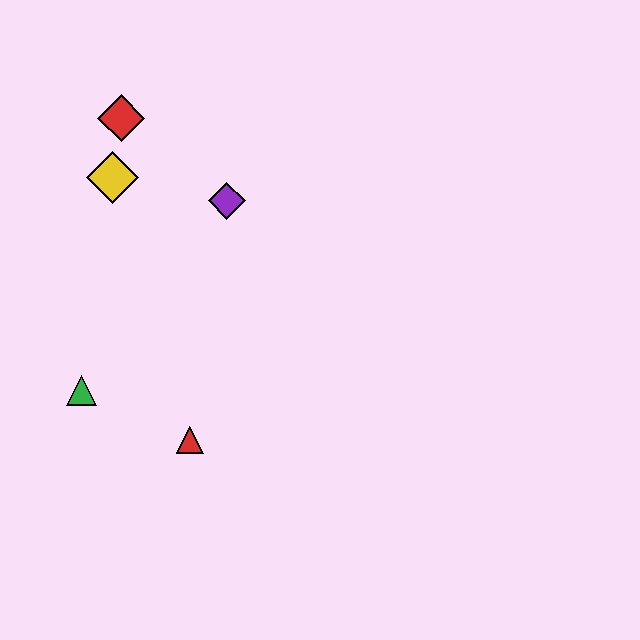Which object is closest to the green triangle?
The red triangle is closest to the green triangle.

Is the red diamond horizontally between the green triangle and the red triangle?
Yes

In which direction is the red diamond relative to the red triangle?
The red diamond is above the red triangle.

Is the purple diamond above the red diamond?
No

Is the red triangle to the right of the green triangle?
Yes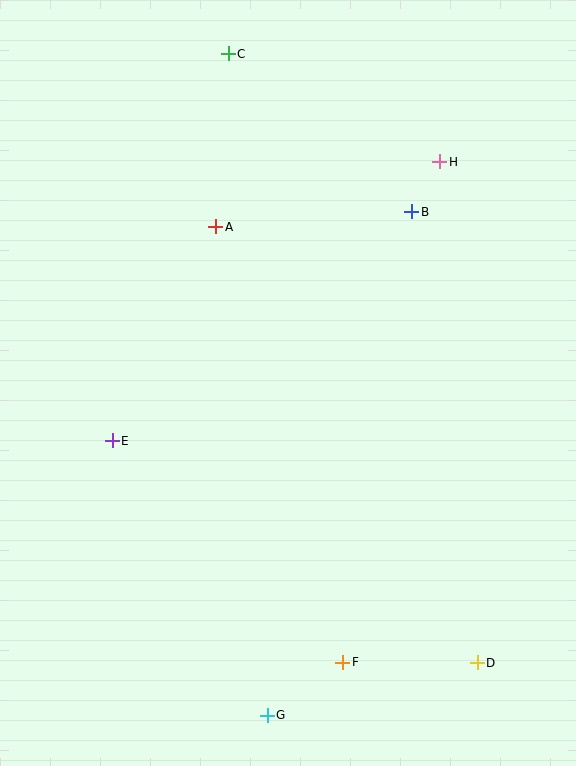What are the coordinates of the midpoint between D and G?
The midpoint between D and G is at (372, 689).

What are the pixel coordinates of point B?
Point B is at (412, 212).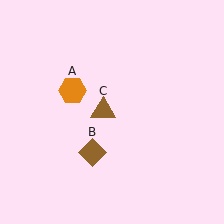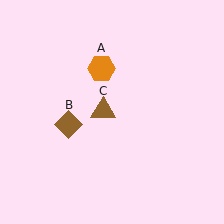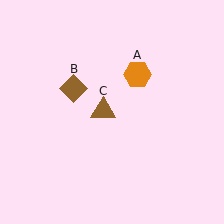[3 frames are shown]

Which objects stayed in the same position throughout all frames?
Brown triangle (object C) remained stationary.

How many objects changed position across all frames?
2 objects changed position: orange hexagon (object A), brown diamond (object B).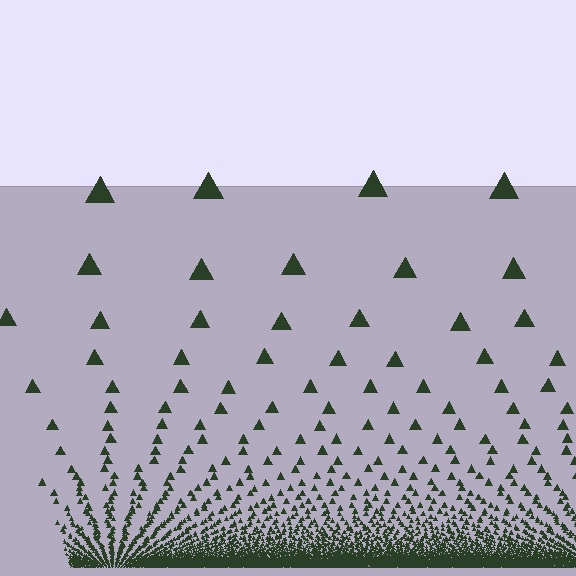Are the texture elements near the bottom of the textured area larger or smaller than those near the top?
Smaller. The gradient is inverted — elements near the bottom are smaller and denser.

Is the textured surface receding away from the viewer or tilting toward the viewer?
The surface appears to tilt toward the viewer. Texture elements get larger and sparser toward the top.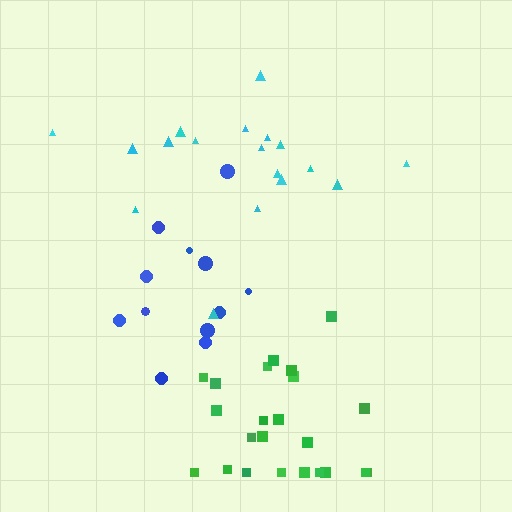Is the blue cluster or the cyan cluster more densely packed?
Blue.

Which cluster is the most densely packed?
Green.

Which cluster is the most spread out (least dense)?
Cyan.